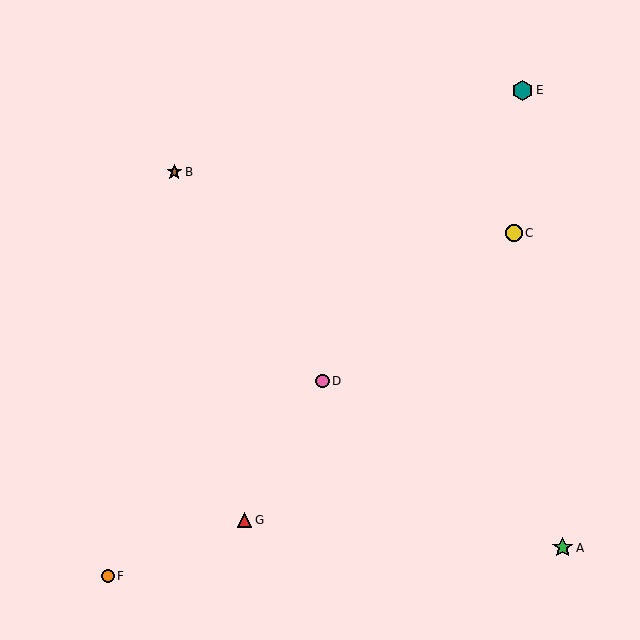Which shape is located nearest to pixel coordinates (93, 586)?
The orange circle (labeled F) at (108, 576) is nearest to that location.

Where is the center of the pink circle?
The center of the pink circle is at (322, 381).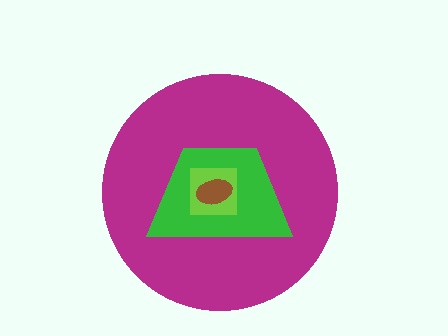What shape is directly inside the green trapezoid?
The lime square.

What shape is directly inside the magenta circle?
The green trapezoid.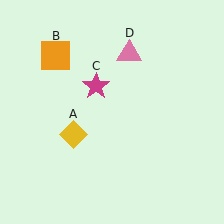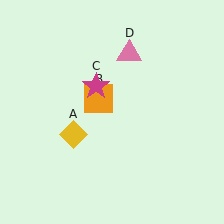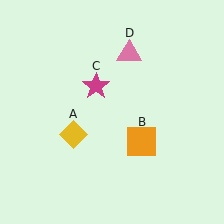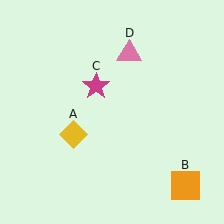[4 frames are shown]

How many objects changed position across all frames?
1 object changed position: orange square (object B).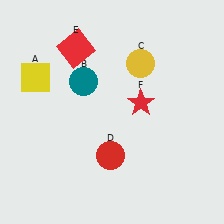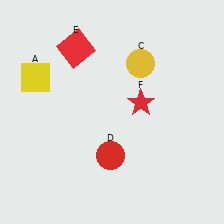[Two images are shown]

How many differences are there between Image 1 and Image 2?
There is 1 difference between the two images.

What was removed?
The teal circle (B) was removed in Image 2.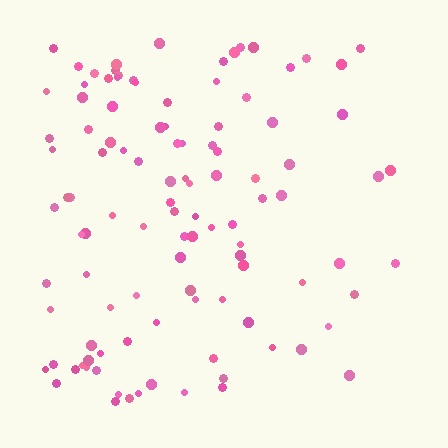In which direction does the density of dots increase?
From right to left, with the left side densest.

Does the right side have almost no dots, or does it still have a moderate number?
Still a moderate number, just noticeably fewer than the left.